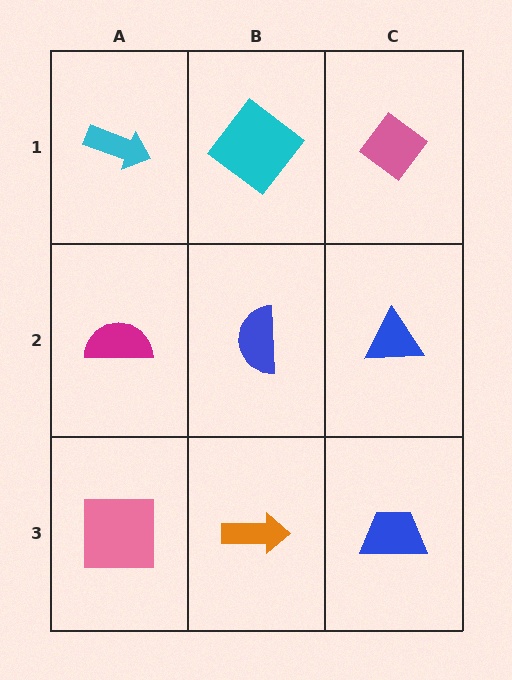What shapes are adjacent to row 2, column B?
A cyan diamond (row 1, column B), an orange arrow (row 3, column B), a magenta semicircle (row 2, column A), a blue triangle (row 2, column C).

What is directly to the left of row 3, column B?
A pink square.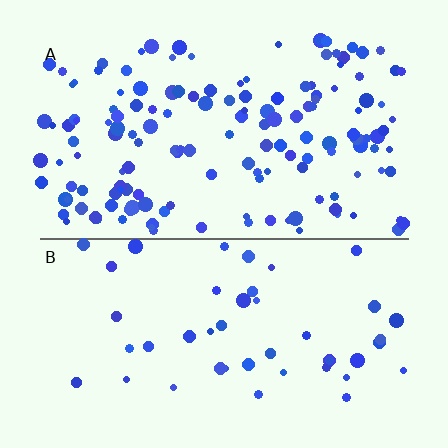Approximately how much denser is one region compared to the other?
Approximately 3.3× — region A over region B.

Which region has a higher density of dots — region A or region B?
A (the top).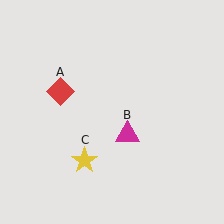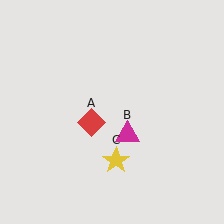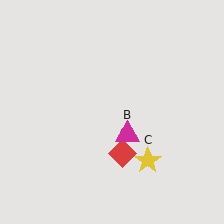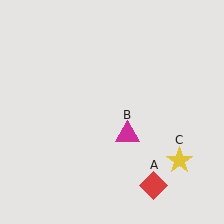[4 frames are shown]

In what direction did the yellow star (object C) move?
The yellow star (object C) moved right.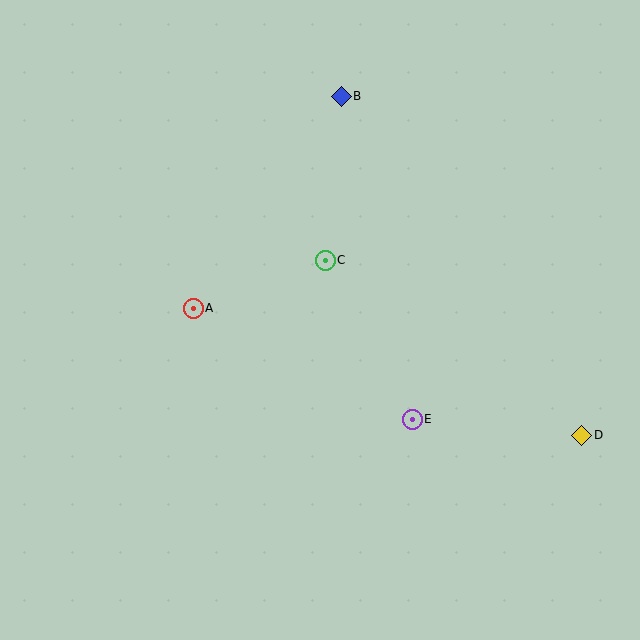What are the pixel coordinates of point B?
Point B is at (341, 96).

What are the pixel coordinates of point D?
Point D is at (582, 435).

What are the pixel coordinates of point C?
Point C is at (325, 260).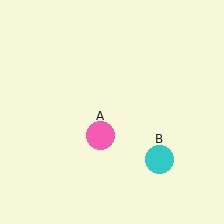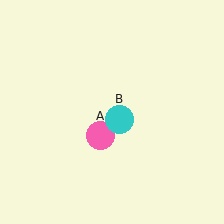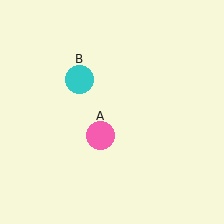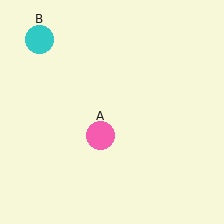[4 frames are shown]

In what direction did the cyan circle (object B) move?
The cyan circle (object B) moved up and to the left.